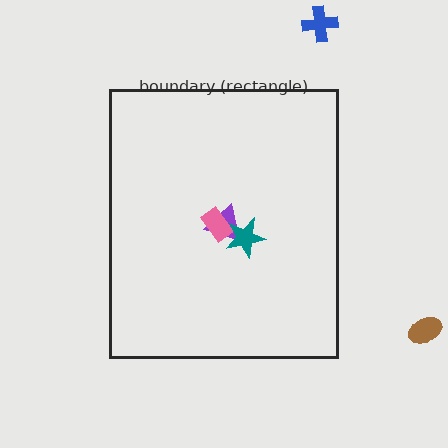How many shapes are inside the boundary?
3 inside, 2 outside.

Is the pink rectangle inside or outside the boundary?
Inside.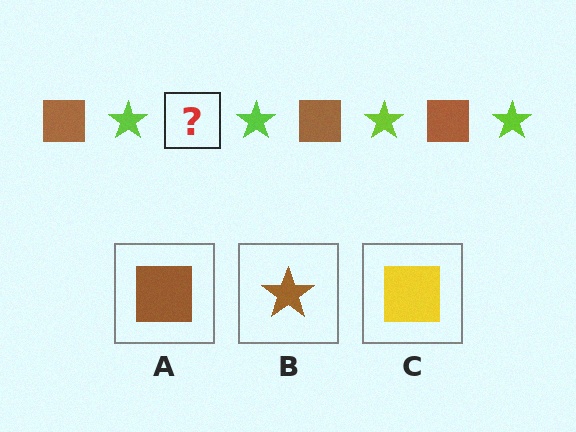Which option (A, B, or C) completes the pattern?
A.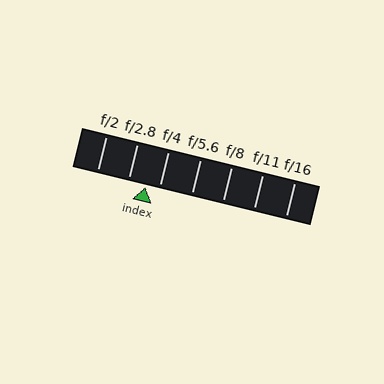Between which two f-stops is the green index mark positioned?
The index mark is between f/2.8 and f/4.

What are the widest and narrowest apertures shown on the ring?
The widest aperture shown is f/2 and the narrowest is f/16.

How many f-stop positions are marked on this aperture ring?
There are 7 f-stop positions marked.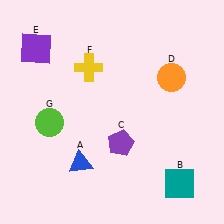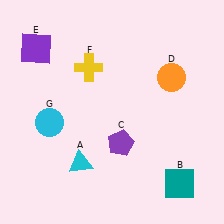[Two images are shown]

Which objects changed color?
A changed from blue to cyan. G changed from lime to cyan.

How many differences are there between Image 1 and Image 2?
There are 2 differences between the two images.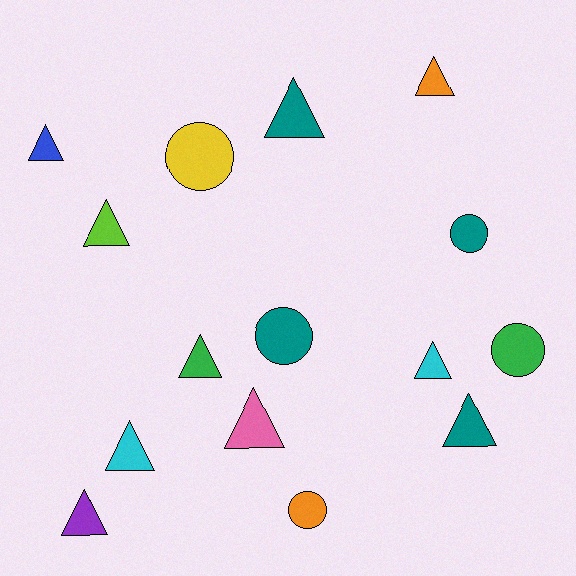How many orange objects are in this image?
There are 2 orange objects.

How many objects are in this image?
There are 15 objects.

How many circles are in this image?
There are 5 circles.